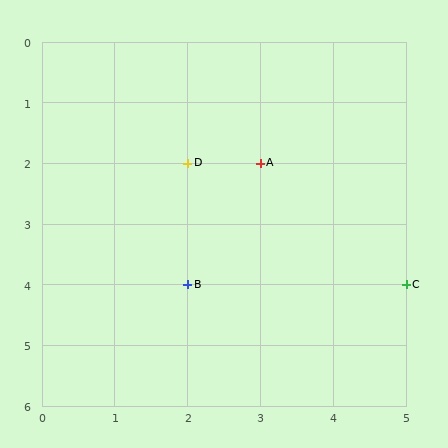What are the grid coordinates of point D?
Point D is at grid coordinates (2, 2).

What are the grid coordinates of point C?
Point C is at grid coordinates (5, 4).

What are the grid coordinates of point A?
Point A is at grid coordinates (3, 2).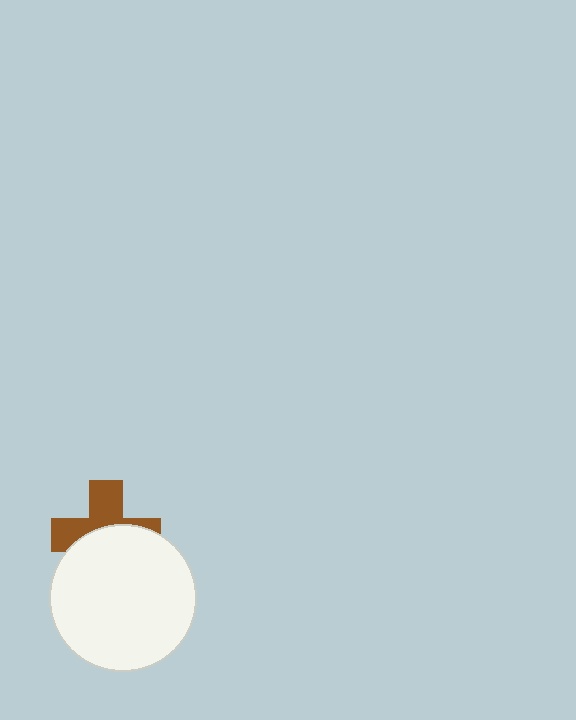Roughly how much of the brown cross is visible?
About half of it is visible (roughly 47%).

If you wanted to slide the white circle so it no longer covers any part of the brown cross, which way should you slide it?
Slide it down — that is the most direct way to separate the two shapes.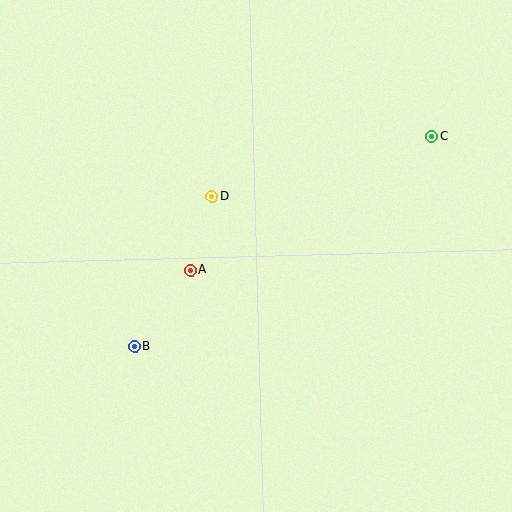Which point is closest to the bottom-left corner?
Point B is closest to the bottom-left corner.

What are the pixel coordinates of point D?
Point D is at (212, 197).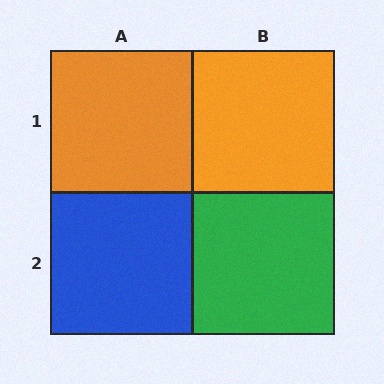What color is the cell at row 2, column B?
Green.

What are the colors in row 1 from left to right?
Orange, orange.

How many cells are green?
1 cell is green.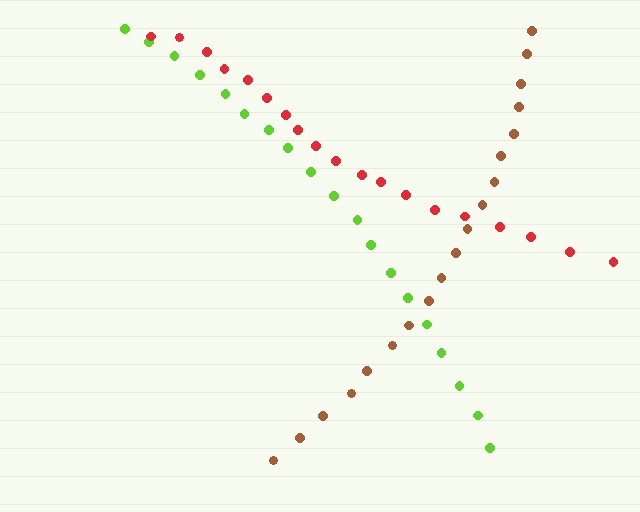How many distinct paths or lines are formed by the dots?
There are 3 distinct paths.